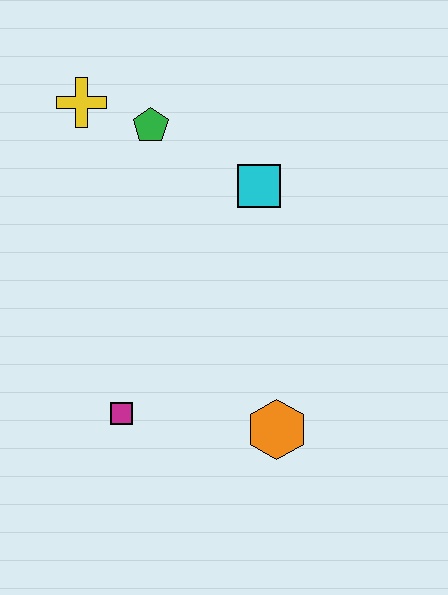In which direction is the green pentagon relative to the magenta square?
The green pentagon is above the magenta square.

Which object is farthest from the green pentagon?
The orange hexagon is farthest from the green pentagon.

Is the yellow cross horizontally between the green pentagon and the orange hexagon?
No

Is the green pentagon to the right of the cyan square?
No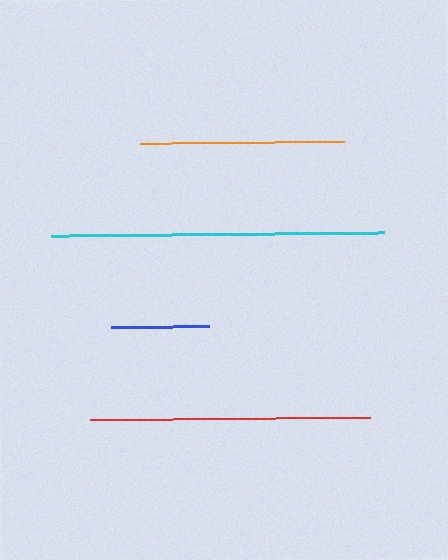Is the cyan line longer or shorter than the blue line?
The cyan line is longer than the blue line.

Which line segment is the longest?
The cyan line is the longest at approximately 333 pixels.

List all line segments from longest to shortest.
From longest to shortest: cyan, red, orange, blue.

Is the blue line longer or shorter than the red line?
The red line is longer than the blue line.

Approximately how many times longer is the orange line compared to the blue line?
The orange line is approximately 2.1 times the length of the blue line.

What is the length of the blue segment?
The blue segment is approximately 99 pixels long.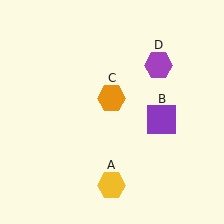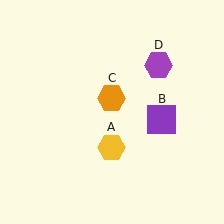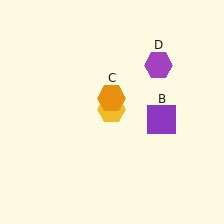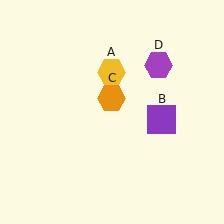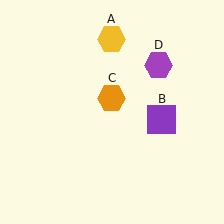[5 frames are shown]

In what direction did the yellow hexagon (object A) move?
The yellow hexagon (object A) moved up.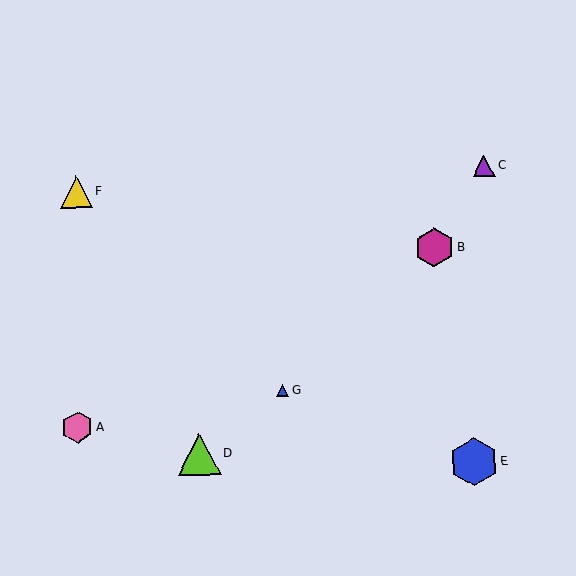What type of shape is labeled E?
Shape E is a blue hexagon.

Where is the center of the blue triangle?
The center of the blue triangle is at (283, 390).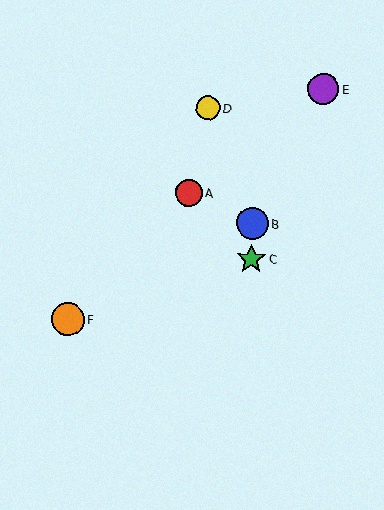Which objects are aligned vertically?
Objects B, C are aligned vertically.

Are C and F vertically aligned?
No, C is at x≈251 and F is at x≈68.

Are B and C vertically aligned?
Yes, both are at x≈252.